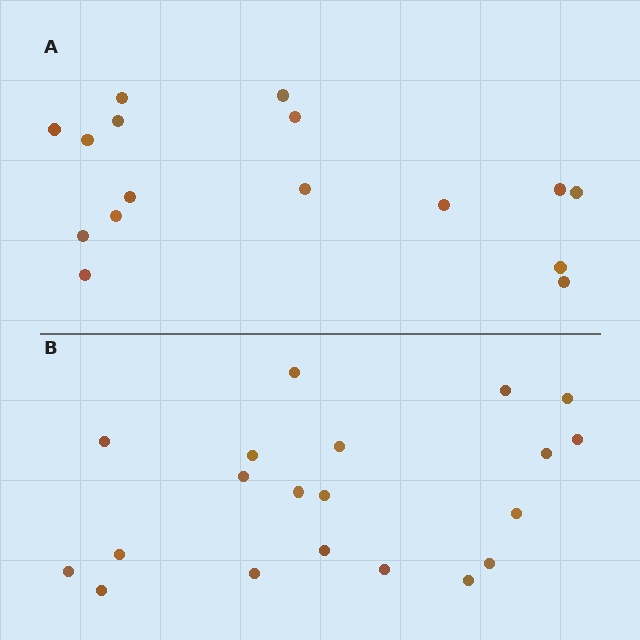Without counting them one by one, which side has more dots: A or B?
Region B (the bottom region) has more dots.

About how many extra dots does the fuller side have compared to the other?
Region B has about 4 more dots than region A.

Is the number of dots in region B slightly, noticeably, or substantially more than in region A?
Region B has noticeably more, but not dramatically so. The ratio is roughly 1.2 to 1.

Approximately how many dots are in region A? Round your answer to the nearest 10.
About 20 dots. (The exact count is 16, which rounds to 20.)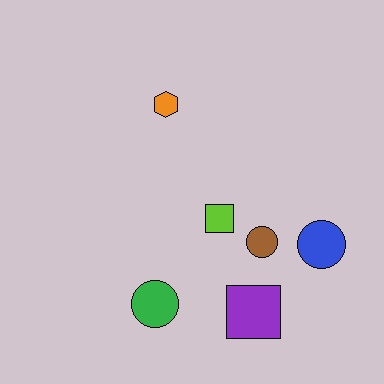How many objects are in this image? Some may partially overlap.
There are 6 objects.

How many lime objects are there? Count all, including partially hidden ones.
There is 1 lime object.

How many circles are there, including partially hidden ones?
There are 3 circles.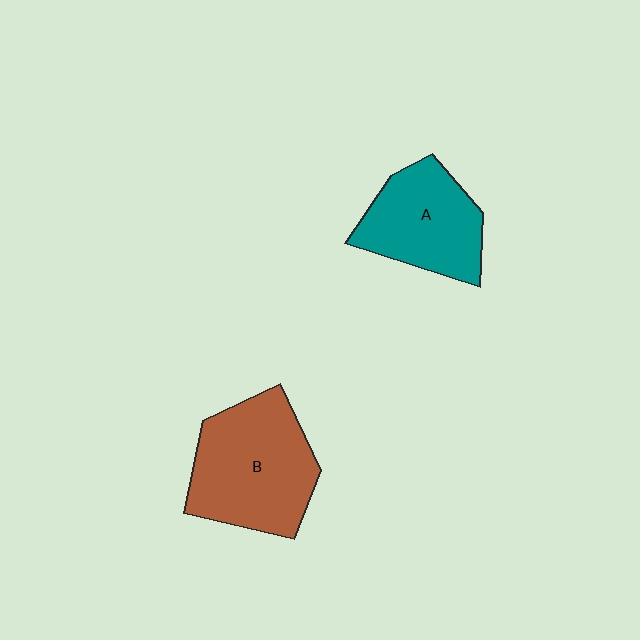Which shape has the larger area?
Shape B (brown).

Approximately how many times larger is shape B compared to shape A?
Approximately 1.3 times.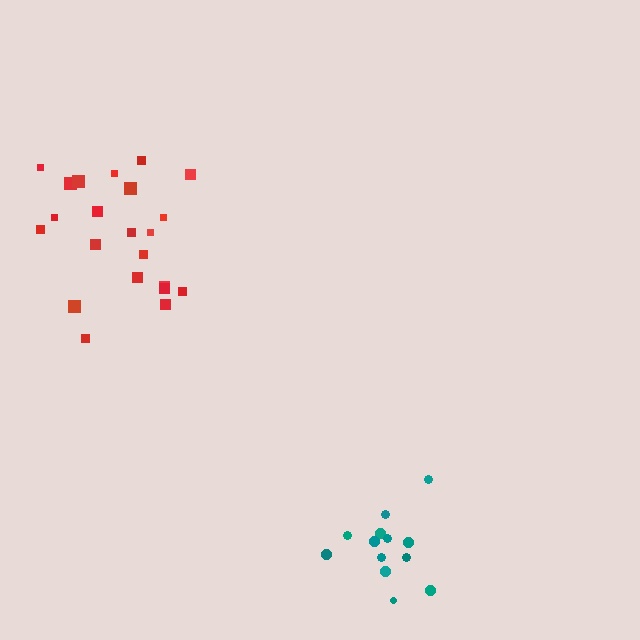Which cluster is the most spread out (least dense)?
Teal.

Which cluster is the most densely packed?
Red.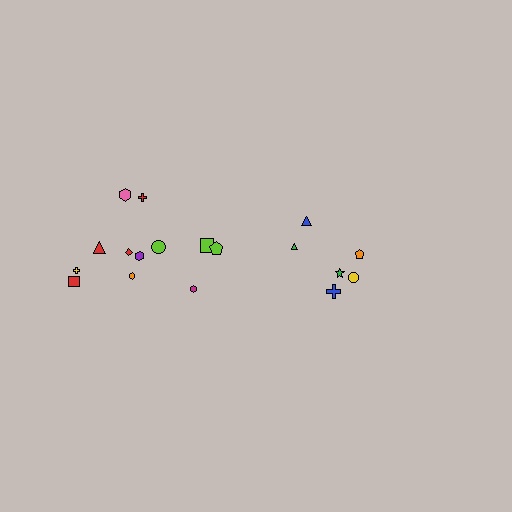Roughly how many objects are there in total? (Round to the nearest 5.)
Roughly 20 objects in total.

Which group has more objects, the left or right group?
The left group.